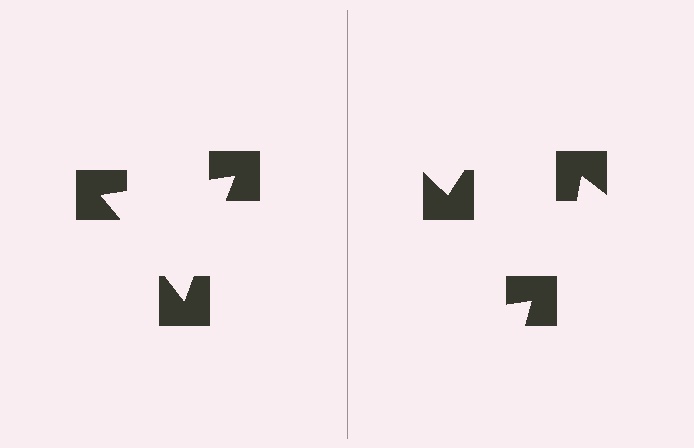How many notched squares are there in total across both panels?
6 — 3 on each side.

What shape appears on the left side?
An illusory triangle.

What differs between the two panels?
The notched squares are positioned identically on both sides; only the wedge orientations differ. On the left they align to a triangle; on the right they are misaligned.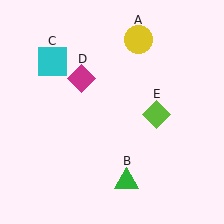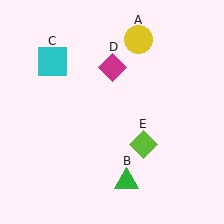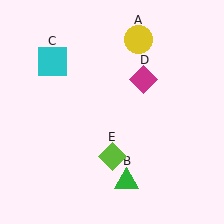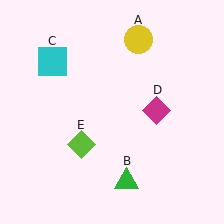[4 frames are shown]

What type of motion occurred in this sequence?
The magenta diamond (object D), lime diamond (object E) rotated clockwise around the center of the scene.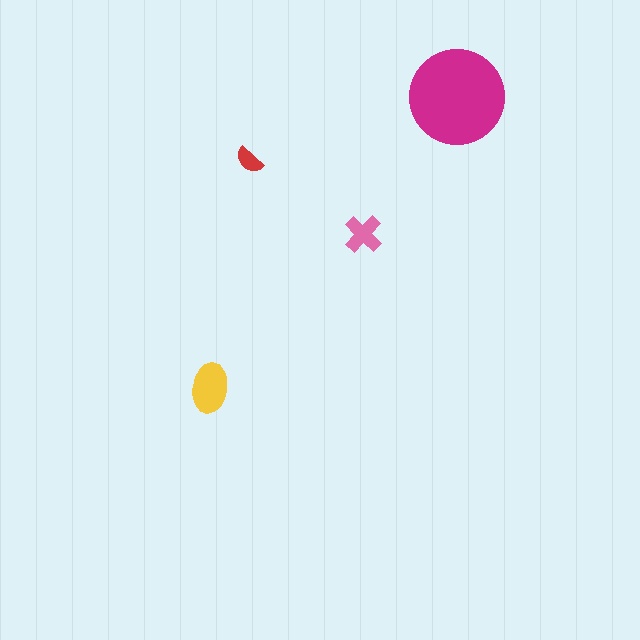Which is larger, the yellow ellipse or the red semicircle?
The yellow ellipse.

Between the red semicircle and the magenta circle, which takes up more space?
The magenta circle.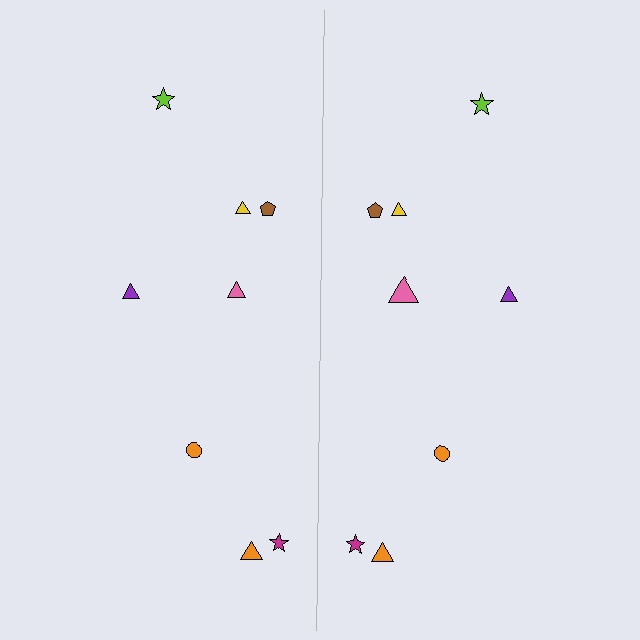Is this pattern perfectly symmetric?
No, the pattern is not perfectly symmetric. The pink triangle on the right side has a different size than its mirror counterpart.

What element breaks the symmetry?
The pink triangle on the right side has a different size than its mirror counterpart.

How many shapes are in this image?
There are 16 shapes in this image.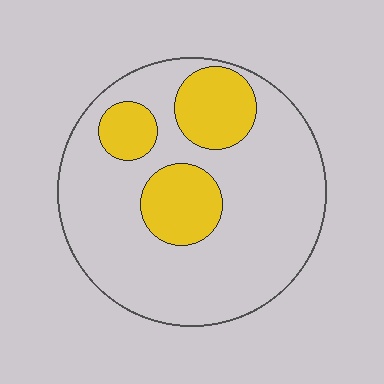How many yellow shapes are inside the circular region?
3.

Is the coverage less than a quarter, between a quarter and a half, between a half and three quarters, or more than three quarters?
Less than a quarter.